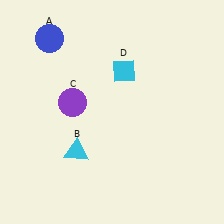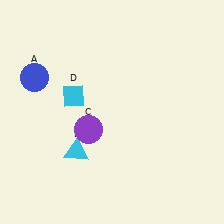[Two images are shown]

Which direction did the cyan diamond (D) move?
The cyan diamond (D) moved left.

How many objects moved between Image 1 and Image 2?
3 objects moved between the two images.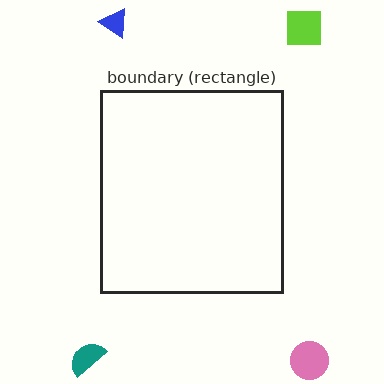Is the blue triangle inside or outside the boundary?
Outside.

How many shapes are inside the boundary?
0 inside, 4 outside.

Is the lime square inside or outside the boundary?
Outside.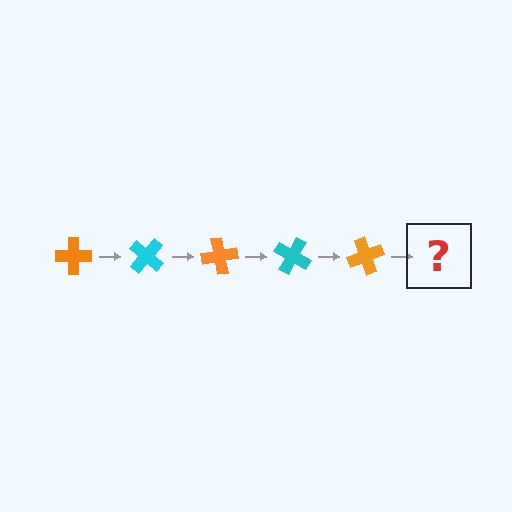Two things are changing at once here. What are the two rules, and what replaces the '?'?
The two rules are that it rotates 40 degrees each step and the color cycles through orange and cyan. The '?' should be a cyan cross, rotated 200 degrees from the start.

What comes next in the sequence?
The next element should be a cyan cross, rotated 200 degrees from the start.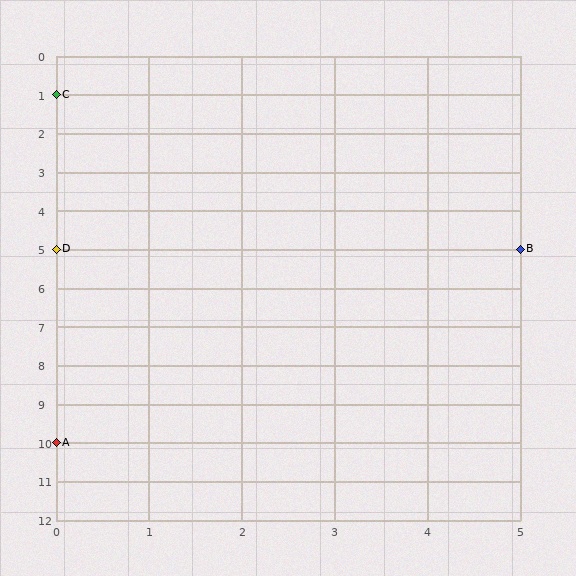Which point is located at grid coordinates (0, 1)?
Point C is at (0, 1).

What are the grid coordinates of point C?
Point C is at grid coordinates (0, 1).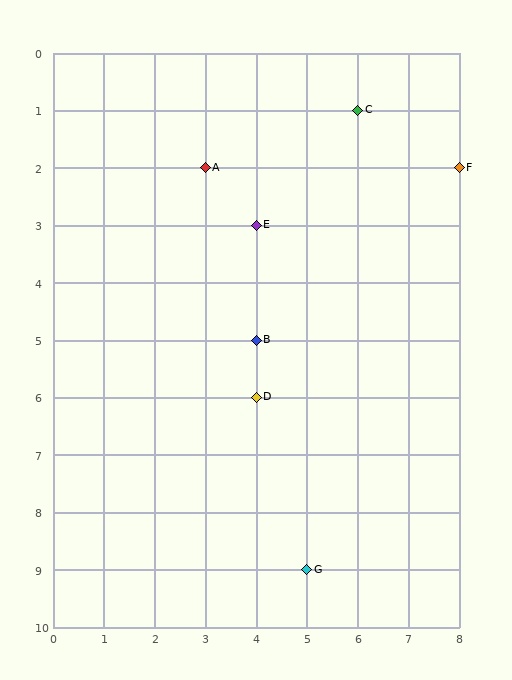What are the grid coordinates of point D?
Point D is at grid coordinates (4, 6).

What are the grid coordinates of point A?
Point A is at grid coordinates (3, 2).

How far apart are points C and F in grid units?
Points C and F are 2 columns and 1 row apart (about 2.2 grid units diagonally).